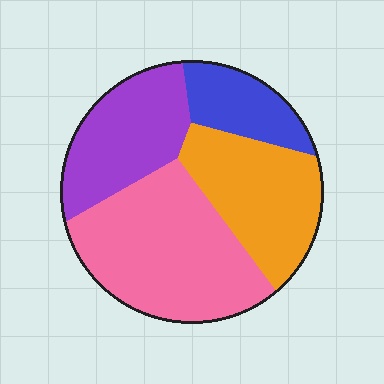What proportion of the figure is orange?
Orange takes up about one quarter (1/4) of the figure.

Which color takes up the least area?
Blue, at roughly 15%.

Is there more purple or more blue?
Purple.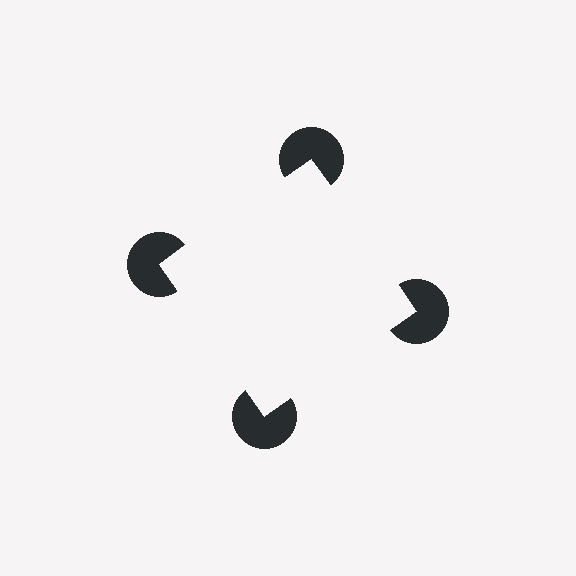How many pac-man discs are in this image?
There are 4 — one at each vertex of the illusory square.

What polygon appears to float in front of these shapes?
An illusory square — its edges are inferred from the aligned wedge cuts in the pac-man discs, not physically drawn.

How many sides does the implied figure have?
4 sides.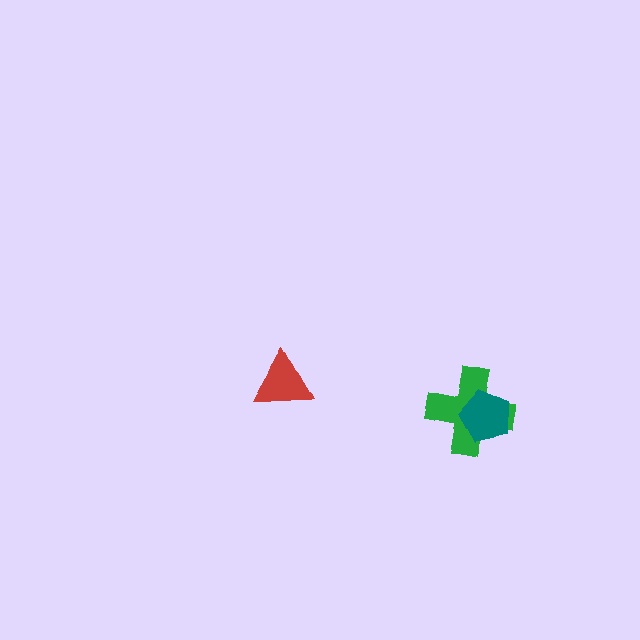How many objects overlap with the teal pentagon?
1 object overlaps with the teal pentagon.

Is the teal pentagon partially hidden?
No, no other shape covers it.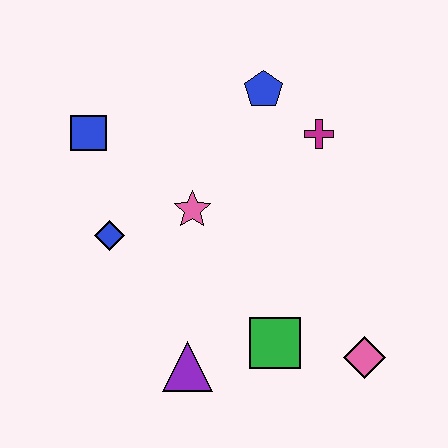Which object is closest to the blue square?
The blue diamond is closest to the blue square.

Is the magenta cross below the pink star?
No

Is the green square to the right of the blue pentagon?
Yes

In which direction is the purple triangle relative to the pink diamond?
The purple triangle is to the left of the pink diamond.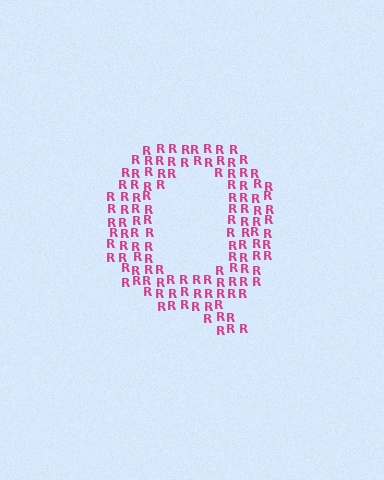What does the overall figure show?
The overall figure shows the letter Q.